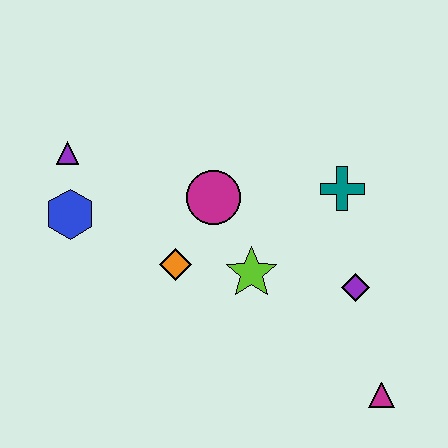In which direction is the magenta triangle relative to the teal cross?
The magenta triangle is below the teal cross.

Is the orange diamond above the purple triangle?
No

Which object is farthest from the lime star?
The purple triangle is farthest from the lime star.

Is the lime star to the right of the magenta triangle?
No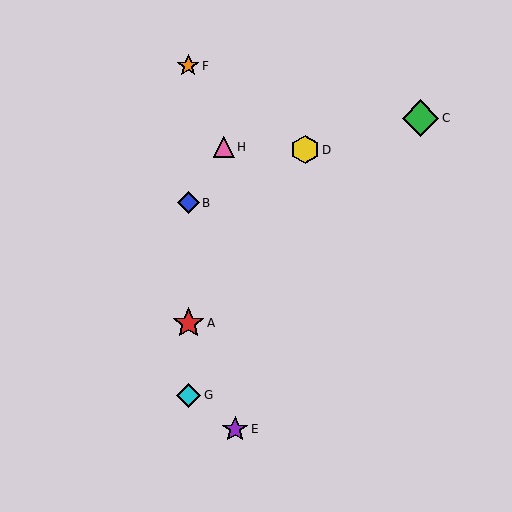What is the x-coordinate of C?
Object C is at x≈420.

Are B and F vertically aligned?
Yes, both are at x≈188.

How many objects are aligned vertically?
4 objects (A, B, F, G) are aligned vertically.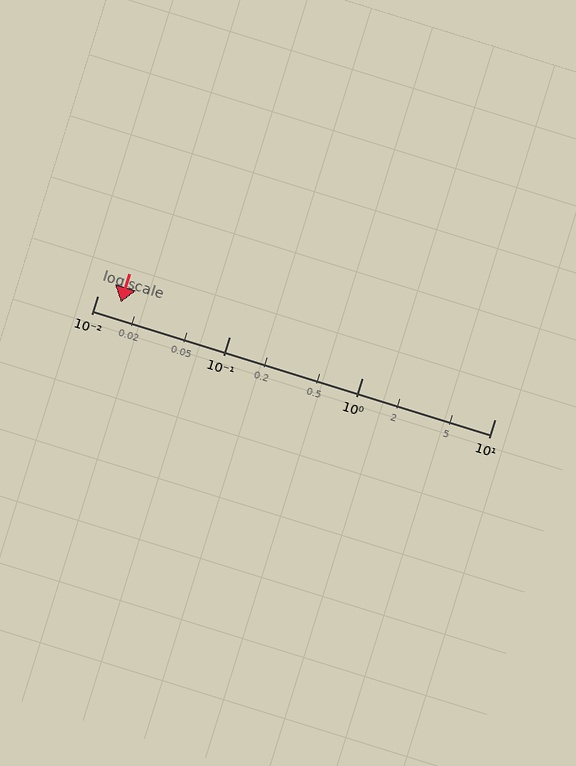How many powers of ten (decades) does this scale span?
The scale spans 3 decades, from 0.01 to 10.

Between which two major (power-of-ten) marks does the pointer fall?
The pointer is between 0.01 and 0.1.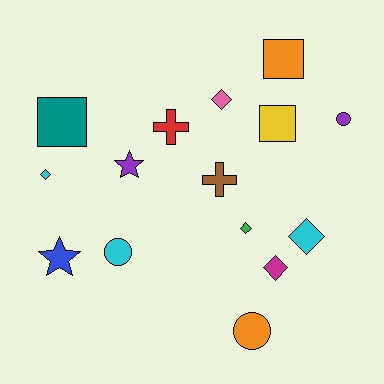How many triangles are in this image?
There are no triangles.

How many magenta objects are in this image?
There is 1 magenta object.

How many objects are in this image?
There are 15 objects.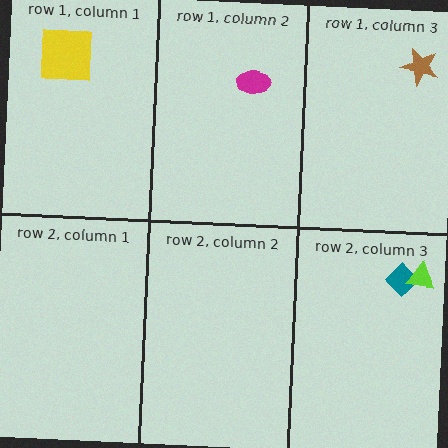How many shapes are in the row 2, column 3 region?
2.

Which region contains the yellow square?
The row 1, column 1 region.